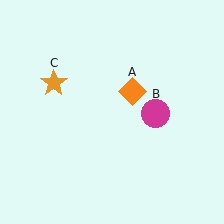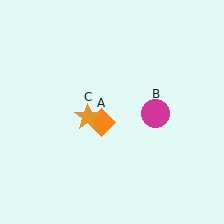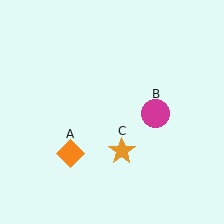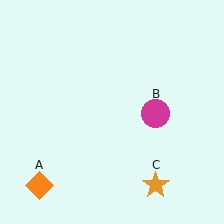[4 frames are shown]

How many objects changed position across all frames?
2 objects changed position: orange diamond (object A), orange star (object C).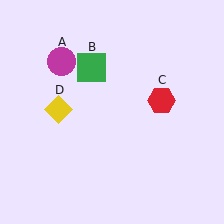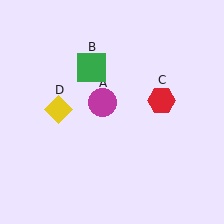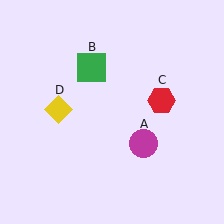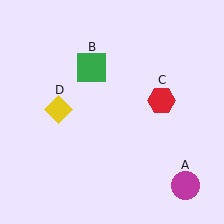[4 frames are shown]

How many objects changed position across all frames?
1 object changed position: magenta circle (object A).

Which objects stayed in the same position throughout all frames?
Green square (object B) and red hexagon (object C) and yellow diamond (object D) remained stationary.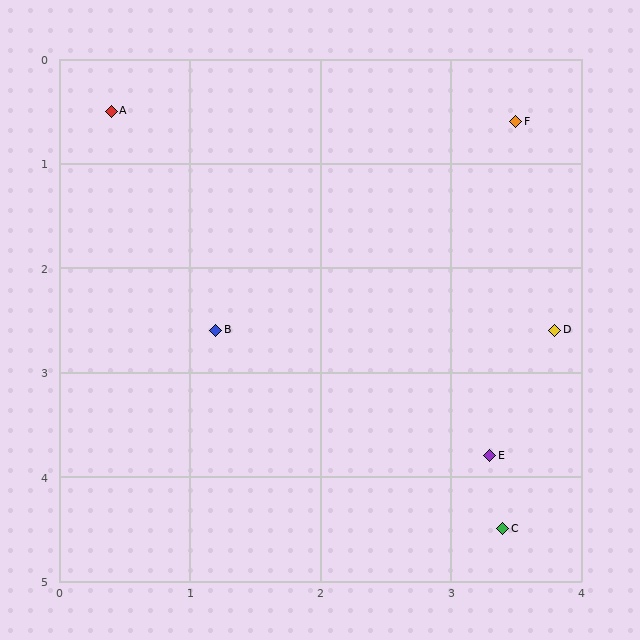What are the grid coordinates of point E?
Point E is at approximately (3.3, 3.8).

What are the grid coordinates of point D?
Point D is at approximately (3.8, 2.6).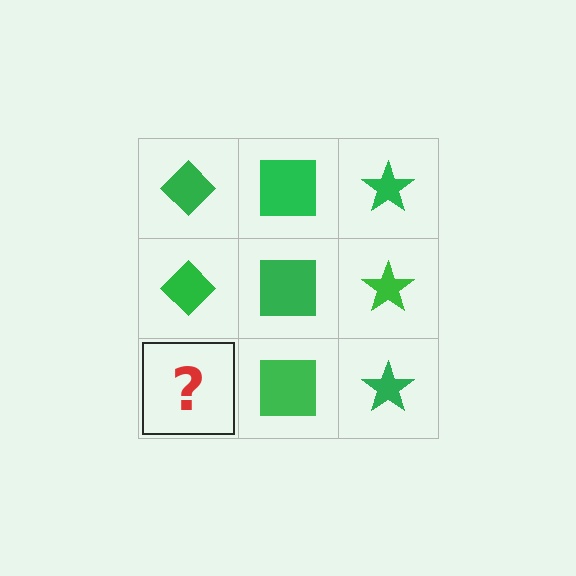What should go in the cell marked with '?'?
The missing cell should contain a green diamond.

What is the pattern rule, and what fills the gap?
The rule is that each column has a consistent shape. The gap should be filled with a green diamond.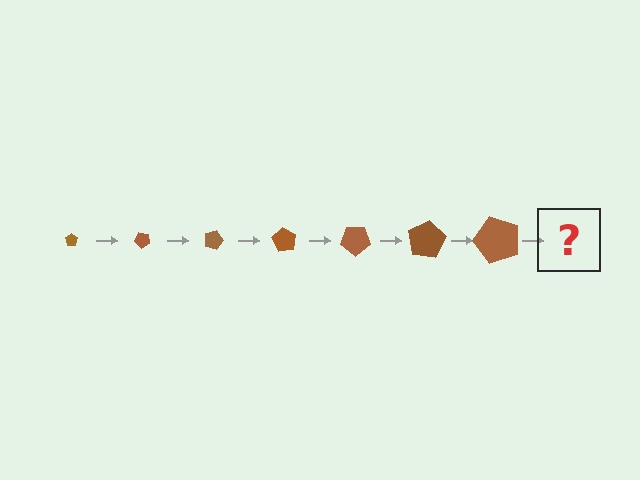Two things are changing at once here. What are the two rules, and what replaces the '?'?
The two rules are that the pentagon grows larger each step and it rotates 45 degrees each step. The '?' should be a pentagon, larger than the previous one and rotated 315 degrees from the start.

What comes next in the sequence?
The next element should be a pentagon, larger than the previous one and rotated 315 degrees from the start.